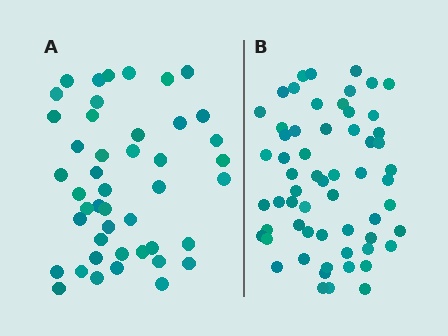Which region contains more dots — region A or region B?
Region B (the right region) has more dots.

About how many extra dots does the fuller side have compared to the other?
Region B has approximately 15 more dots than region A.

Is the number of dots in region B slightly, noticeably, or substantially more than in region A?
Region B has noticeably more, but not dramatically so. The ratio is roughly 1.3 to 1.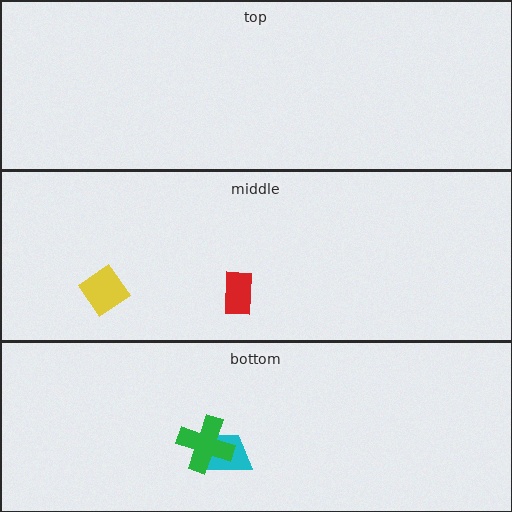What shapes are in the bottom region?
The cyan trapezoid, the green cross.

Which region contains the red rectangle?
The middle region.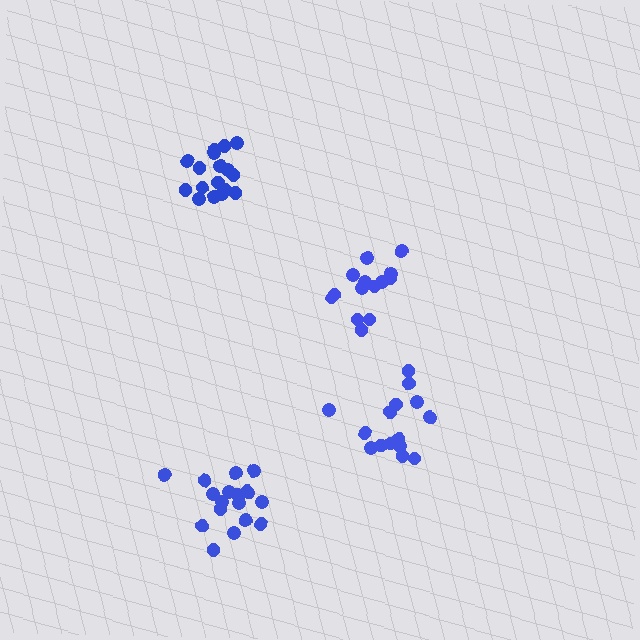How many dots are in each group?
Group 1: 17 dots, Group 2: 15 dots, Group 3: 19 dots, Group 4: 14 dots (65 total).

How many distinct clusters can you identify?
There are 4 distinct clusters.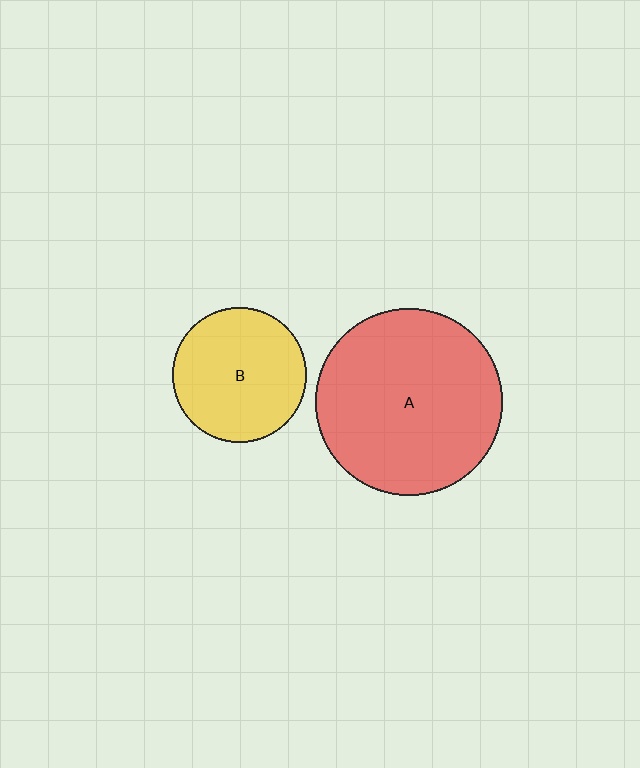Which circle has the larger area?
Circle A (red).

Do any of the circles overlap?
No, none of the circles overlap.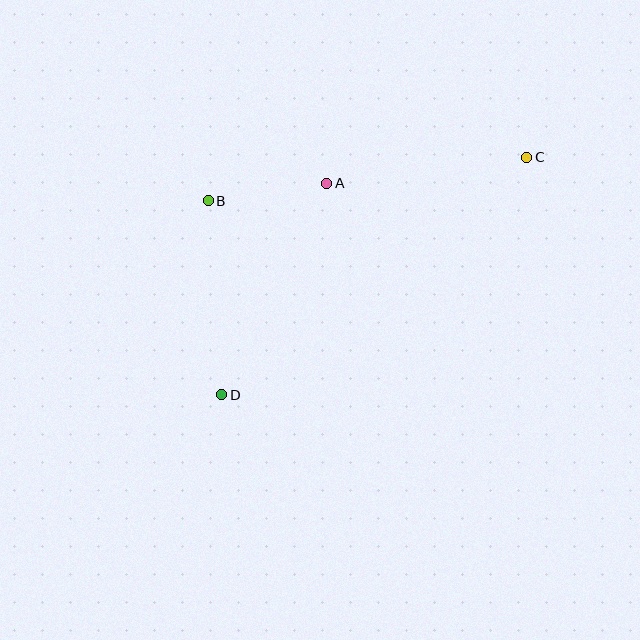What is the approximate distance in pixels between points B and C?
The distance between B and C is approximately 321 pixels.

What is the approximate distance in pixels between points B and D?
The distance between B and D is approximately 194 pixels.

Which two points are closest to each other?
Points A and B are closest to each other.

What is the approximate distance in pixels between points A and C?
The distance between A and C is approximately 202 pixels.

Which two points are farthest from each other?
Points C and D are farthest from each other.